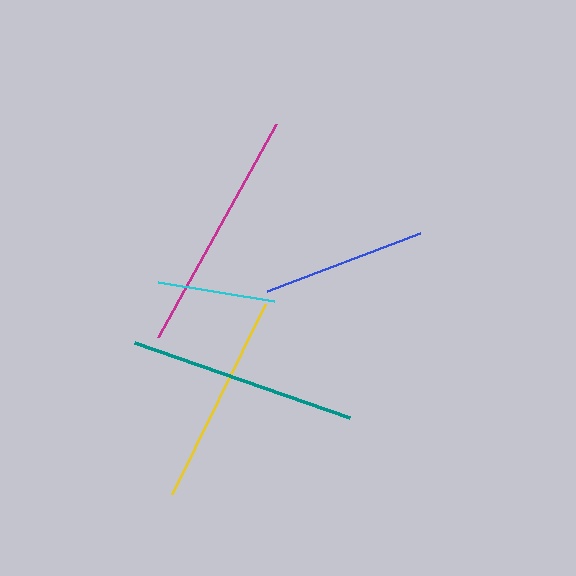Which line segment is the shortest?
The cyan line is the shortest at approximately 118 pixels.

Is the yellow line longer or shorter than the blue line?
The yellow line is longer than the blue line.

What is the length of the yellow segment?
The yellow segment is approximately 212 pixels long.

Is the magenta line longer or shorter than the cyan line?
The magenta line is longer than the cyan line.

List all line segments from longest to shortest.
From longest to shortest: magenta, teal, yellow, blue, cyan.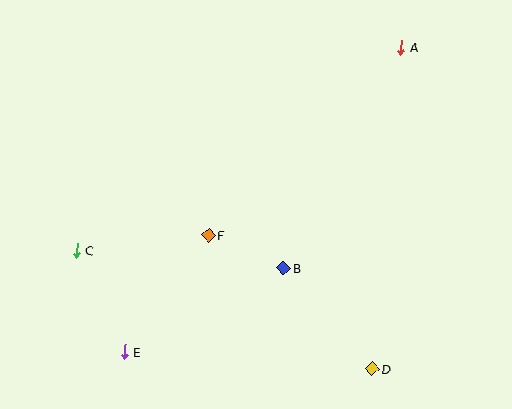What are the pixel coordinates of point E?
Point E is at (124, 352).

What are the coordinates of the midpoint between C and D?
The midpoint between C and D is at (224, 310).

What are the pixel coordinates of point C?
Point C is at (77, 251).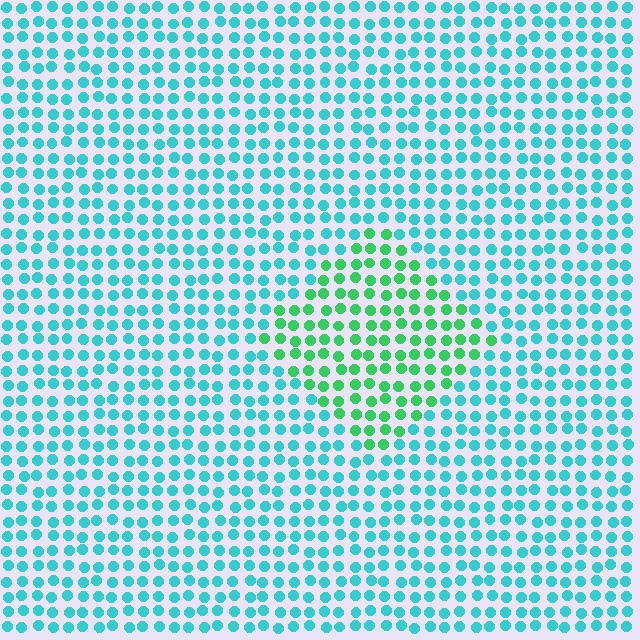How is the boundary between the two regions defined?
The boundary is defined purely by a slight shift in hue (about 43 degrees). Spacing, size, and orientation are identical on both sides.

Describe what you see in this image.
The image is filled with small cyan elements in a uniform arrangement. A diamond-shaped region is visible where the elements are tinted to a slightly different hue, forming a subtle color boundary.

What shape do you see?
I see a diamond.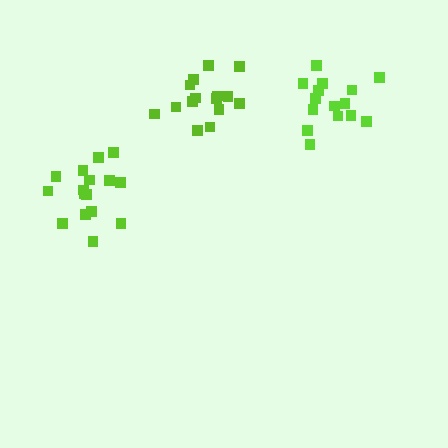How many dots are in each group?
Group 1: 16 dots, Group 2: 15 dots, Group 3: 15 dots (46 total).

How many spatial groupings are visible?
There are 3 spatial groupings.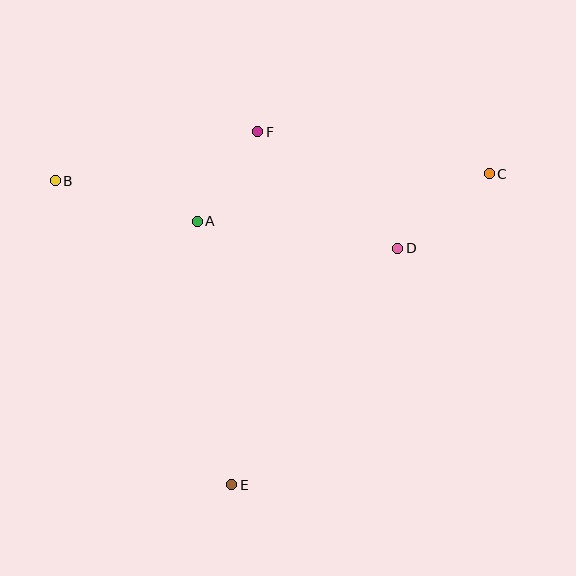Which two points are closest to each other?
Points A and F are closest to each other.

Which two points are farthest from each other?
Points B and C are farthest from each other.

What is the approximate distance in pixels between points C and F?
The distance between C and F is approximately 235 pixels.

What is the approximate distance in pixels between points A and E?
The distance between A and E is approximately 266 pixels.